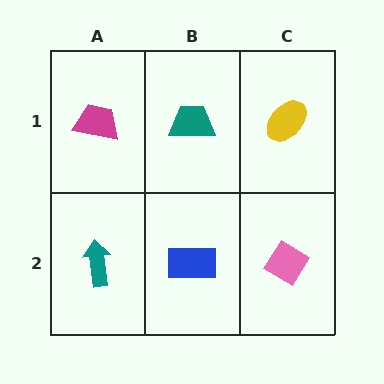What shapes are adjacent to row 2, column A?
A magenta trapezoid (row 1, column A), a blue rectangle (row 2, column B).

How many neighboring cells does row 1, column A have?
2.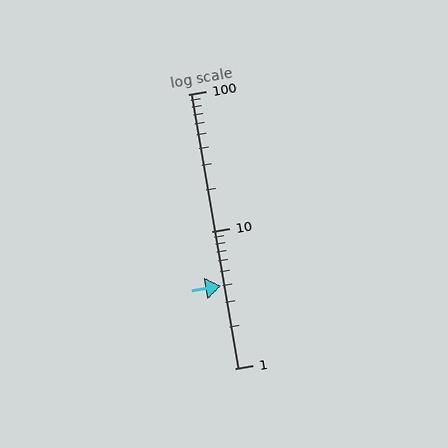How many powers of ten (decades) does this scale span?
The scale spans 2 decades, from 1 to 100.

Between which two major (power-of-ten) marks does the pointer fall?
The pointer is between 1 and 10.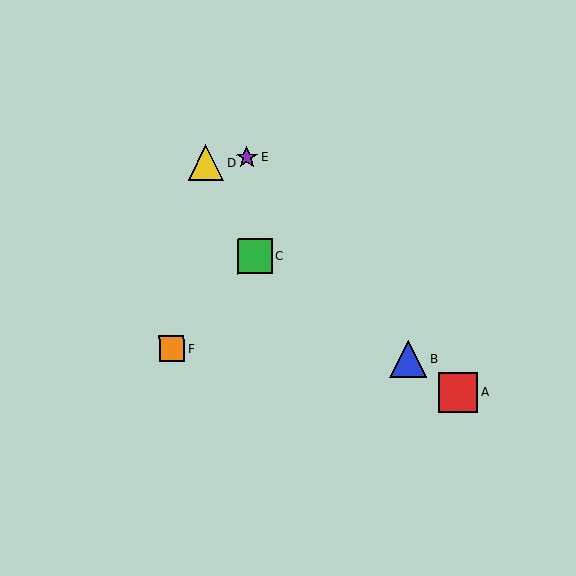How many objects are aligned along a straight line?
3 objects (A, B, C) are aligned along a straight line.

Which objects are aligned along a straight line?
Objects A, B, C are aligned along a straight line.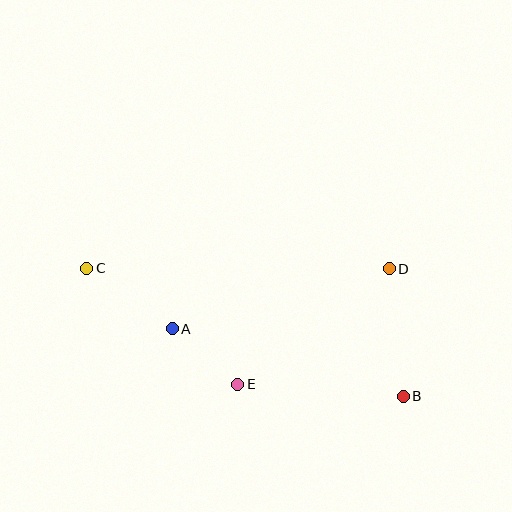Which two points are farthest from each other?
Points B and C are farthest from each other.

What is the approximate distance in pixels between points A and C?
The distance between A and C is approximately 104 pixels.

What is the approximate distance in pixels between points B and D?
The distance between B and D is approximately 128 pixels.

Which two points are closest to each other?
Points A and E are closest to each other.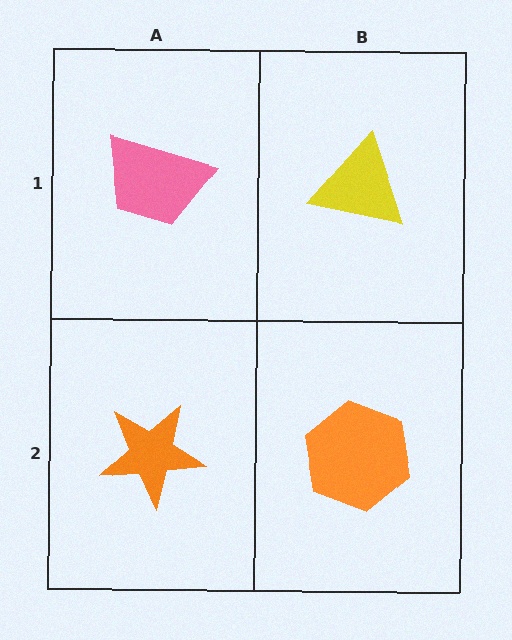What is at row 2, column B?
An orange hexagon.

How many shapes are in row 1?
2 shapes.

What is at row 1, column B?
A yellow triangle.